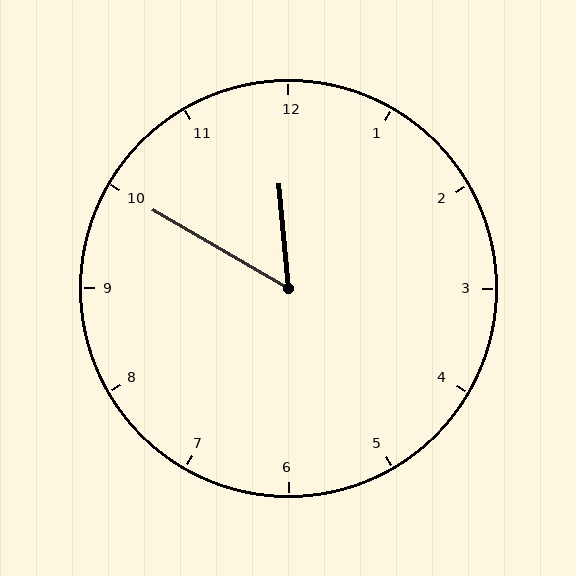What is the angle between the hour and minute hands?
Approximately 55 degrees.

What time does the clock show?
11:50.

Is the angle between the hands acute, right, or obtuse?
It is acute.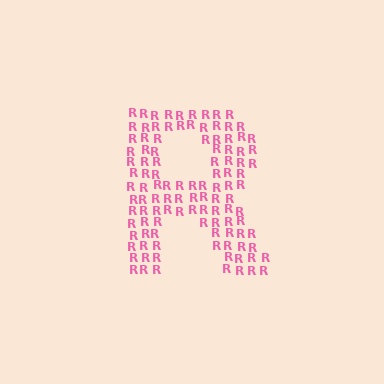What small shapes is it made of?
It is made of small letter R's.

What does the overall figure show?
The overall figure shows the letter R.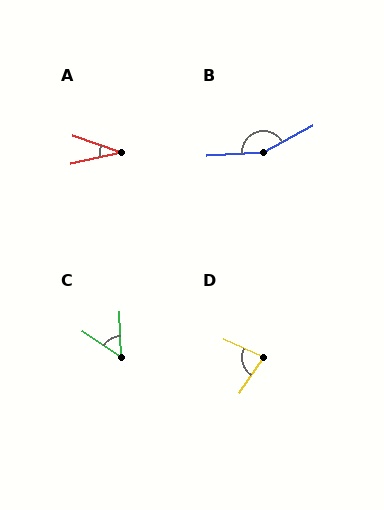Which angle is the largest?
B, at approximately 155 degrees.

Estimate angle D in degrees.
Approximately 80 degrees.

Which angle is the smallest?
A, at approximately 31 degrees.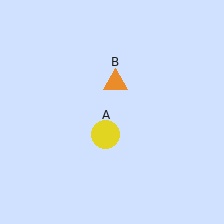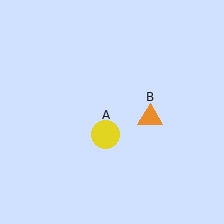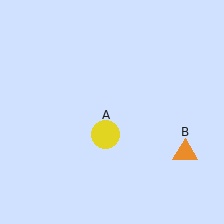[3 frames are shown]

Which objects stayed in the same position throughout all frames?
Yellow circle (object A) remained stationary.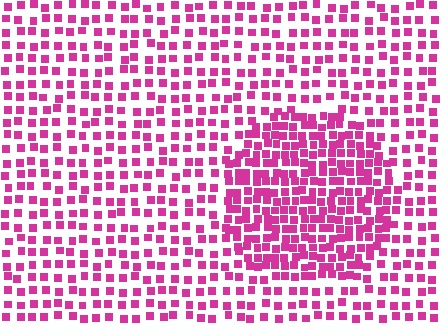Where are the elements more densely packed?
The elements are more densely packed inside the circle boundary.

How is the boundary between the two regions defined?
The boundary is defined by a change in element density (approximately 1.9x ratio). All elements are the same color, size, and shape.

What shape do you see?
I see a circle.